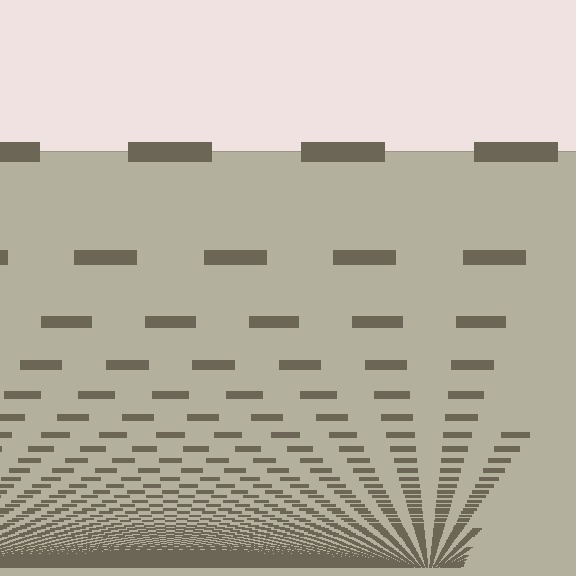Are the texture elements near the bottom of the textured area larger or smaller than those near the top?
Smaller. The gradient is inverted — elements near the bottom are smaller and denser.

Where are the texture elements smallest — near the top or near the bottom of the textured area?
Near the bottom.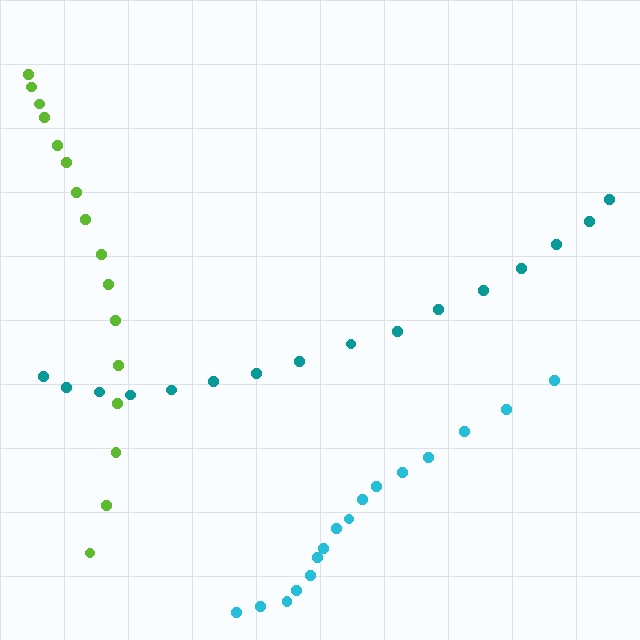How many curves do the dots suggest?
There are 3 distinct paths.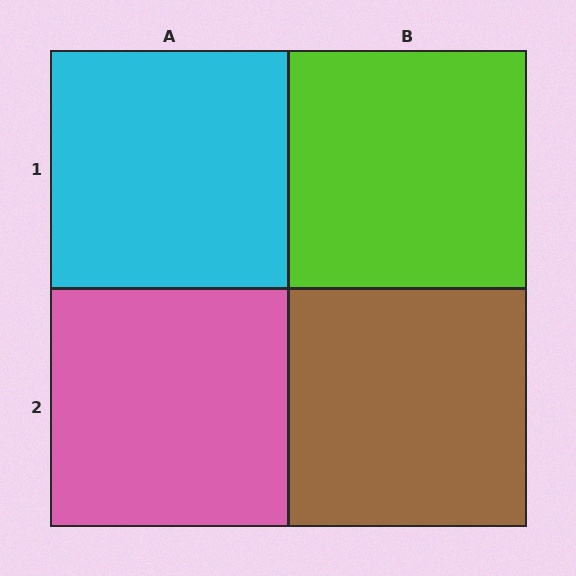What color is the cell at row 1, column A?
Cyan.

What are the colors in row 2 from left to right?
Pink, brown.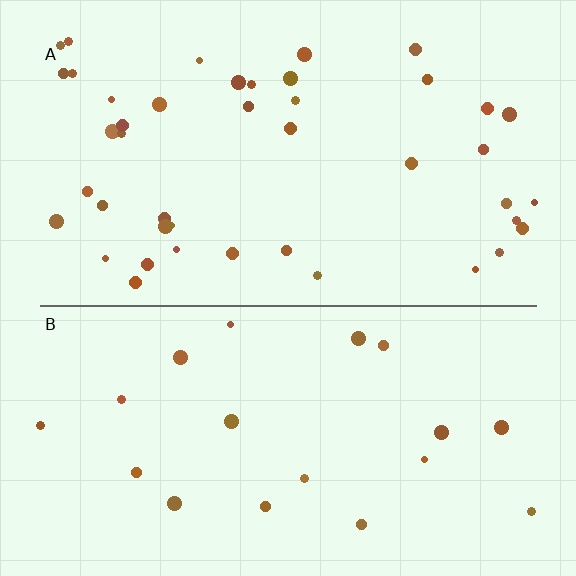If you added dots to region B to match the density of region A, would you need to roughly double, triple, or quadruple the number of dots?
Approximately double.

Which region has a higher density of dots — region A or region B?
A (the top).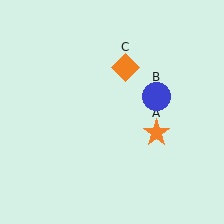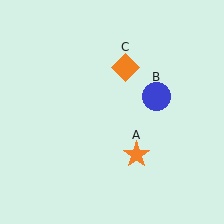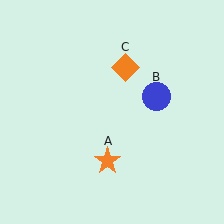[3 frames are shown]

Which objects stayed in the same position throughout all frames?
Blue circle (object B) and orange diamond (object C) remained stationary.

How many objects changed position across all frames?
1 object changed position: orange star (object A).